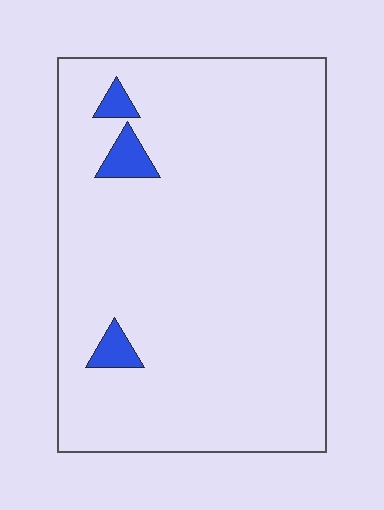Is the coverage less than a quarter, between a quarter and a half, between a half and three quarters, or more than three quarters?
Less than a quarter.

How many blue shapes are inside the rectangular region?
3.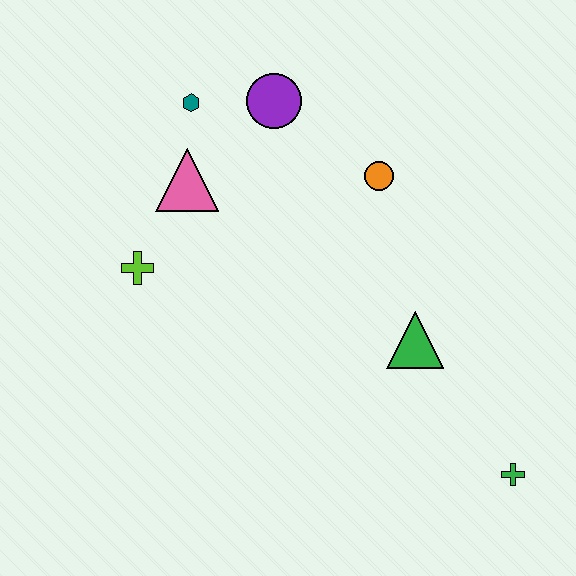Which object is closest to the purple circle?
The teal hexagon is closest to the purple circle.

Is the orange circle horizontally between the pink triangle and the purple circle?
No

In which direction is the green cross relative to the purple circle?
The green cross is below the purple circle.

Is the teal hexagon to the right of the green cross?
No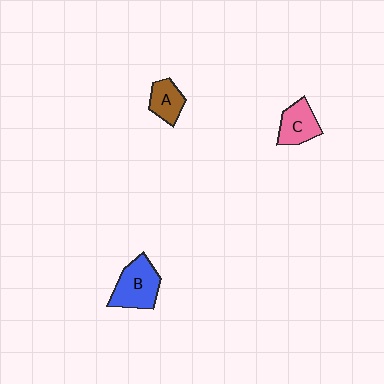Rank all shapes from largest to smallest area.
From largest to smallest: B (blue), C (pink), A (brown).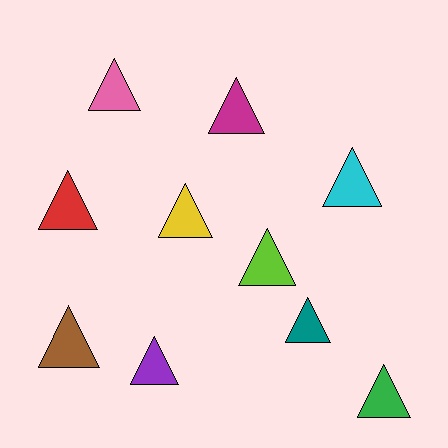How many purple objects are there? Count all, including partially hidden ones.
There is 1 purple object.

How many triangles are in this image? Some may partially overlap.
There are 10 triangles.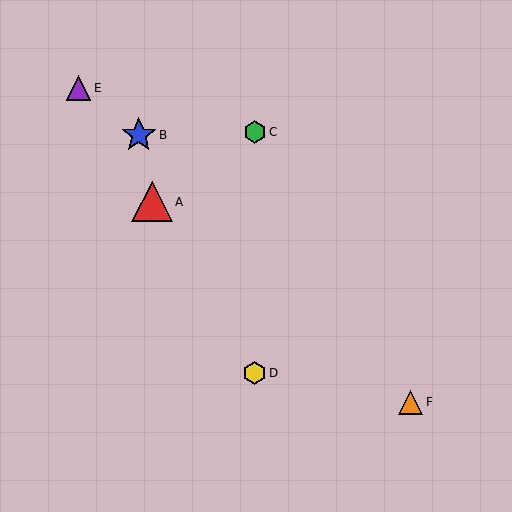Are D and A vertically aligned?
No, D is at x≈255 and A is at x≈152.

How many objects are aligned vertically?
2 objects (C, D) are aligned vertically.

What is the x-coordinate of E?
Object E is at x≈78.